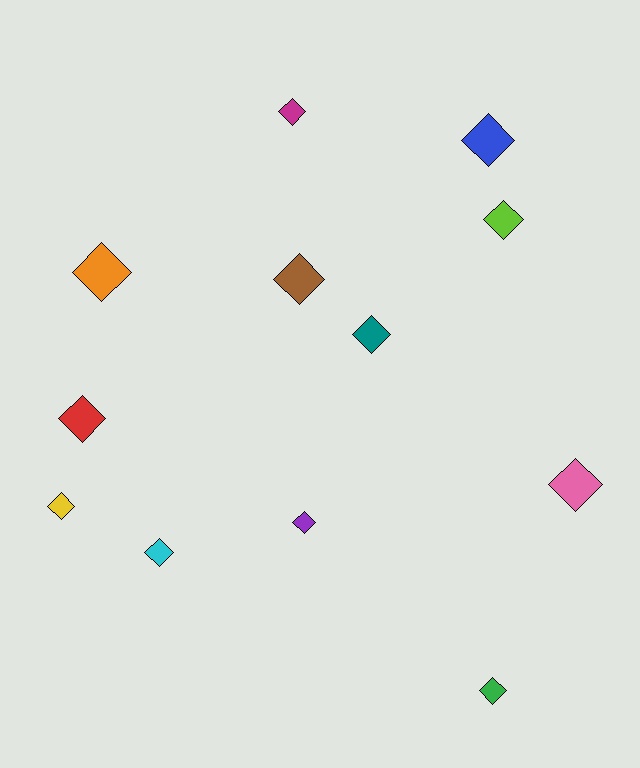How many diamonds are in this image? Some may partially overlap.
There are 12 diamonds.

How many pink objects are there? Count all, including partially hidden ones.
There is 1 pink object.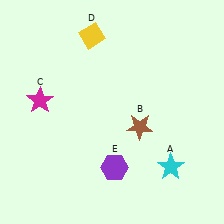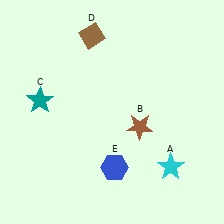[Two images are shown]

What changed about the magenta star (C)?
In Image 1, C is magenta. In Image 2, it changed to teal.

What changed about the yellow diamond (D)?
In Image 1, D is yellow. In Image 2, it changed to brown.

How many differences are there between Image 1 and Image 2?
There are 3 differences between the two images.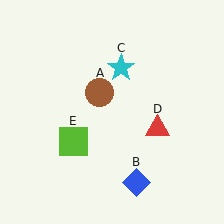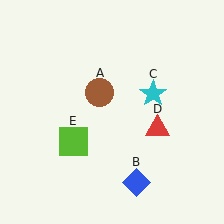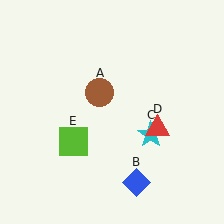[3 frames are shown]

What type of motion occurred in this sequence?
The cyan star (object C) rotated clockwise around the center of the scene.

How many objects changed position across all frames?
1 object changed position: cyan star (object C).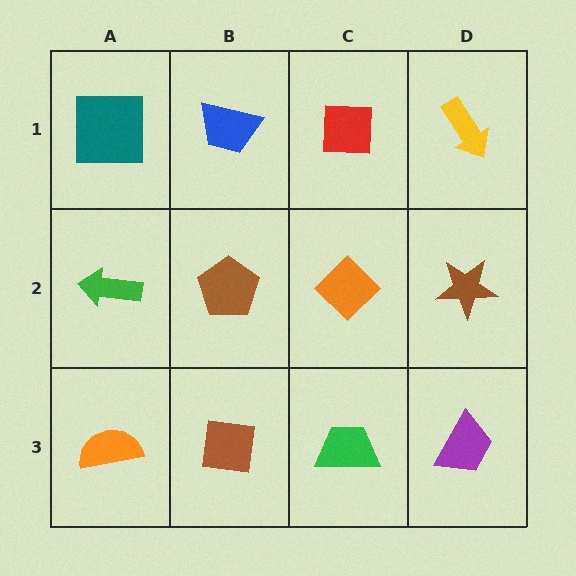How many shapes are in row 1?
4 shapes.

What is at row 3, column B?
A brown square.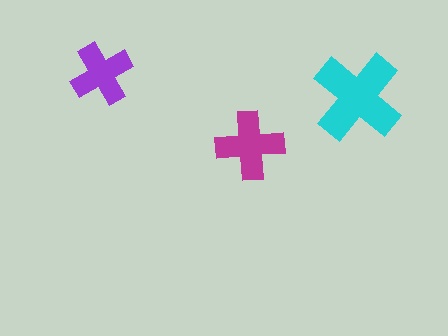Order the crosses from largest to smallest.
the cyan one, the magenta one, the purple one.